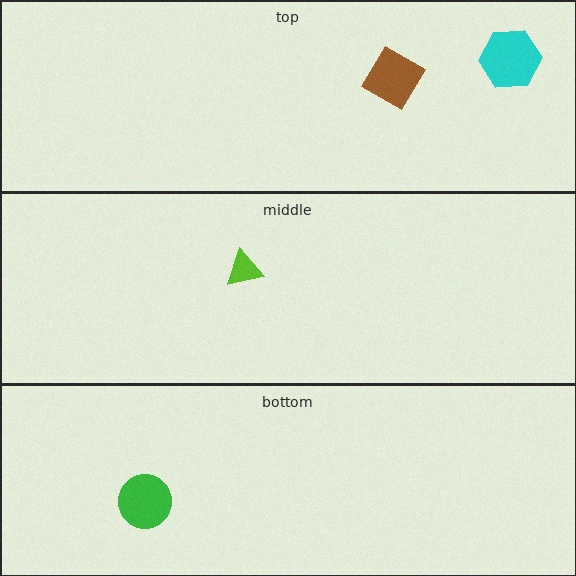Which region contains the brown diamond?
The top region.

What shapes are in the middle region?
The lime triangle.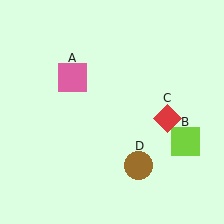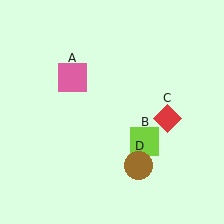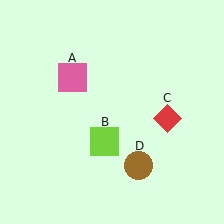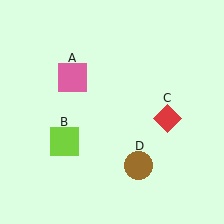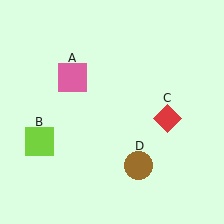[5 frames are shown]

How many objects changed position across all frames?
1 object changed position: lime square (object B).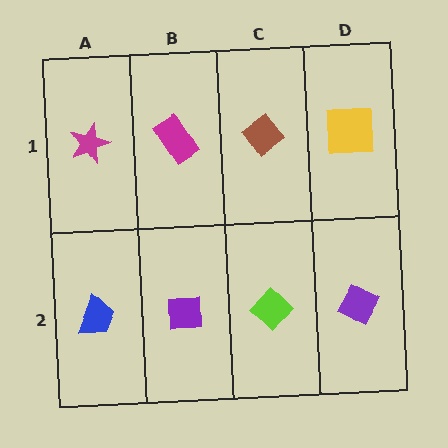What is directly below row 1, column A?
A blue trapezoid.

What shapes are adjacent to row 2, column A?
A magenta star (row 1, column A), a purple square (row 2, column B).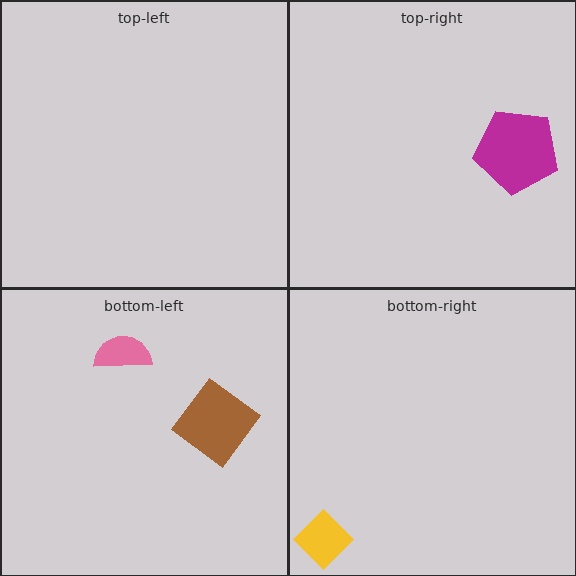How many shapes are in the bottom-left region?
2.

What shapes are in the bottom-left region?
The brown diamond, the pink semicircle.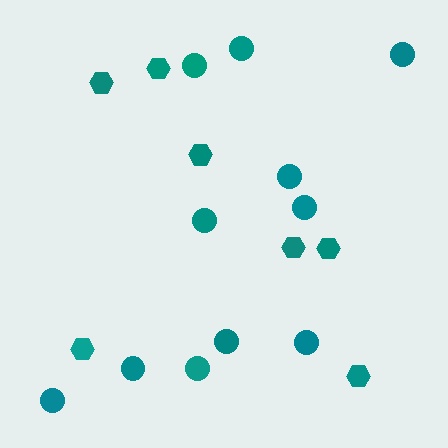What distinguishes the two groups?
There are 2 groups: one group of circles (11) and one group of hexagons (7).